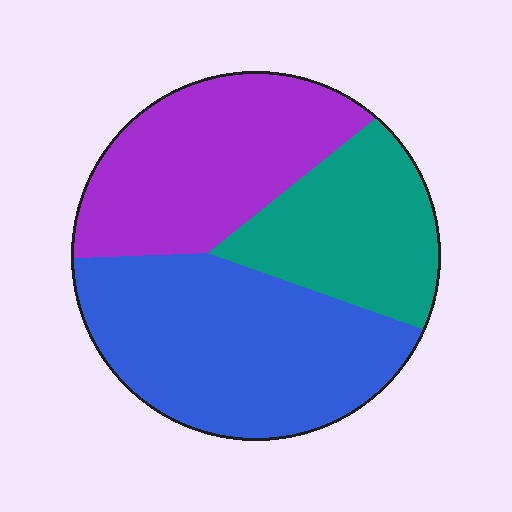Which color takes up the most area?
Blue, at roughly 40%.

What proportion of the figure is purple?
Purple takes up between a sixth and a third of the figure.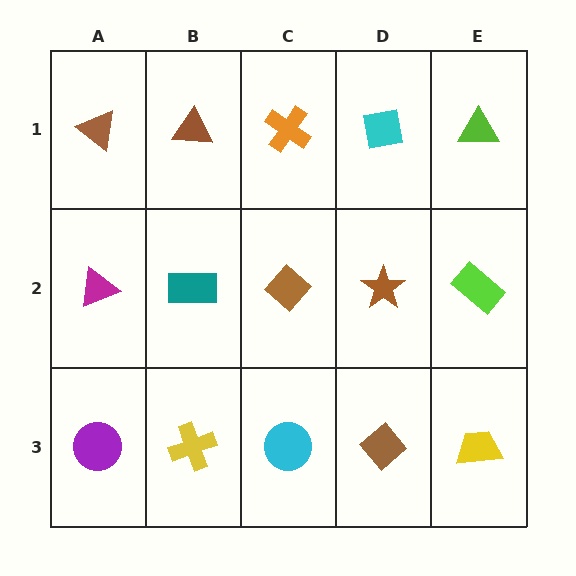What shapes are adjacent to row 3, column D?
A brown star (row 2, column D), a cyan circle (row 3, column C), a yellow trapezoid (row 3, column E).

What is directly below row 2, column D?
A brown diamond.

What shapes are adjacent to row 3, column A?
A magenta triangle (row 2, column A), a yellow cross (row 3, column B).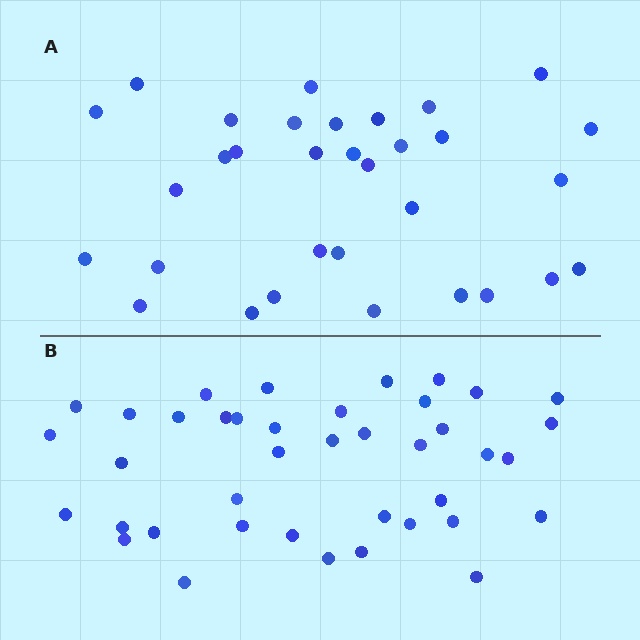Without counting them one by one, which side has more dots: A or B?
Region B (the bottom region) has more dots.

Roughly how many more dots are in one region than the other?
Region B has roughly 8 or so more dots than region A.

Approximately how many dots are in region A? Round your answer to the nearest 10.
About 30 dots. (The exact count is 32, which rounds to 30.)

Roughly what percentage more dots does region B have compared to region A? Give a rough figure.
About 25% more.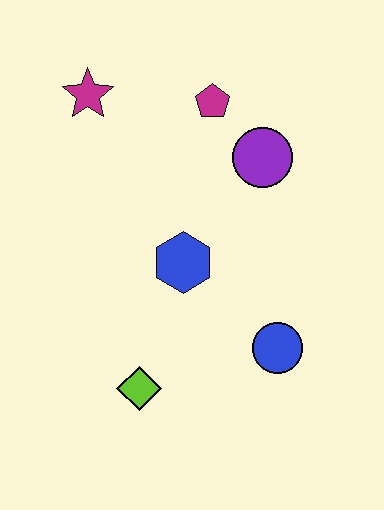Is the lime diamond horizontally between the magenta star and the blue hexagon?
Yes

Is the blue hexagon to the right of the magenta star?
Yes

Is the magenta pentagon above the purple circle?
Yes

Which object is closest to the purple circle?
The magenta pentagon is closest to the purple circle.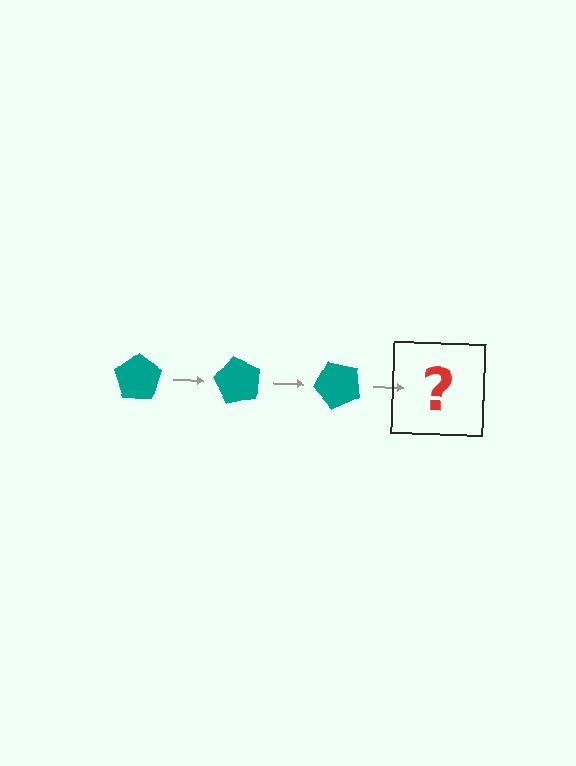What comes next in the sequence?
The next element should be a teal pentagon rotated 180 degrees.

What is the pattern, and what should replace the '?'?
The pattern is that the pentagon rotates 60 degrees each step. The '?' should be a teal pentagon rotated 180 degrees.